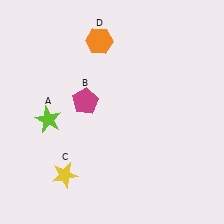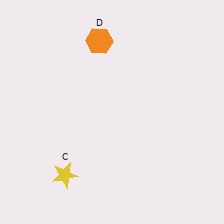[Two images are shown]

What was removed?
The lime star (A), the magenta pentagon (B) were removed in Image 2.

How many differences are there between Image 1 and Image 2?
There are 2 differences between the two images.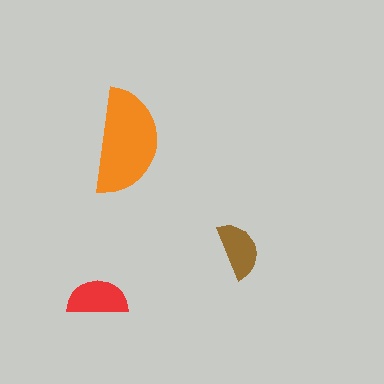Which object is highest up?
The orange semicircle is topmost.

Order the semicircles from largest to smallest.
the orange one, the red one, the brown one.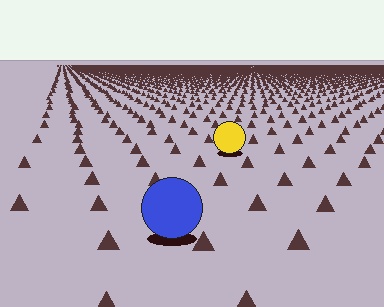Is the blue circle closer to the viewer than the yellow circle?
Yes. The blue circle is closer — you can tell from the texture gradient: the ground texture is coarser near it.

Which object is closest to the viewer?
The blue circle is closest. The texture marks near it are larger and more spread out.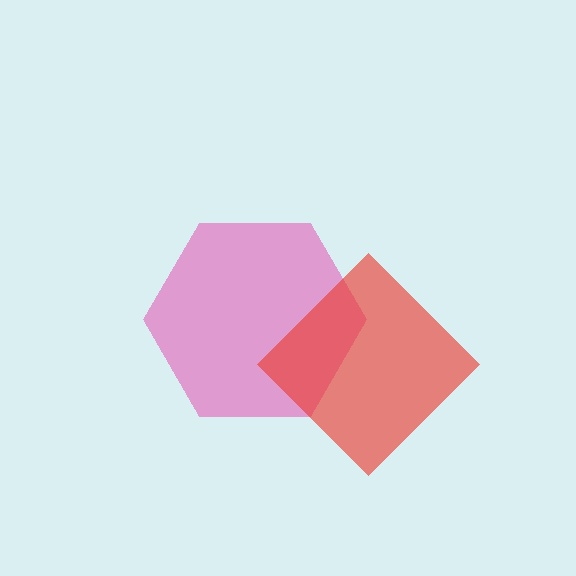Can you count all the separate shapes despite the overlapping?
Yes, there are 2 separate shapes.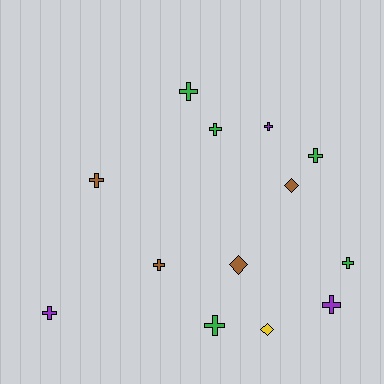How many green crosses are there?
There are 5 green crosses.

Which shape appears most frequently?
Cross, with 10 objects.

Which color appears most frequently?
Green, with 5 objects.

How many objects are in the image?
There are 13 objects.